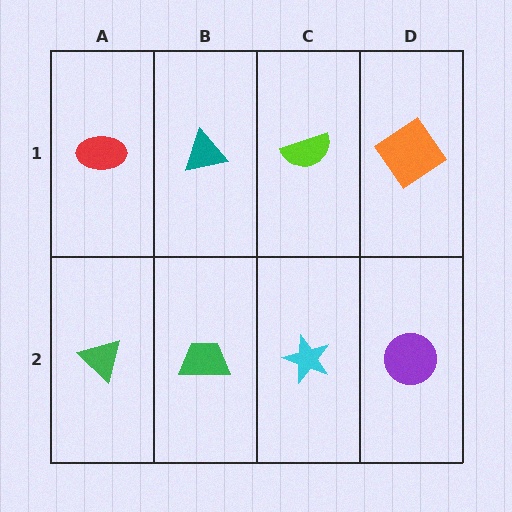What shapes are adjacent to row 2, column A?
A red ellipse (row 1, column A), a green trapezoid (row 2, column B).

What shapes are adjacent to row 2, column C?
A lime semicircle (row 1, column C), a green trapezoid (row 2, column B), a purple circle (row 2, column D).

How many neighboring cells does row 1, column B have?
3.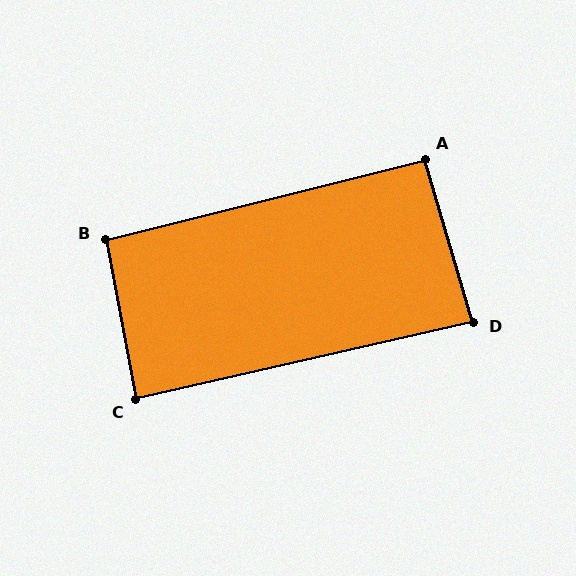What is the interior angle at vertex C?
Approximately 88 degrees (approximately right).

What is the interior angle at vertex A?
Approximately 92 degrees (approximately right).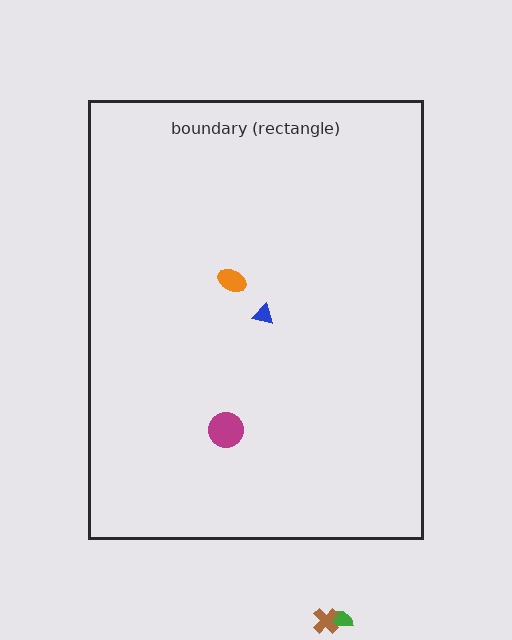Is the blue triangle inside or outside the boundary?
Inside.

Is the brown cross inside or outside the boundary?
Outside.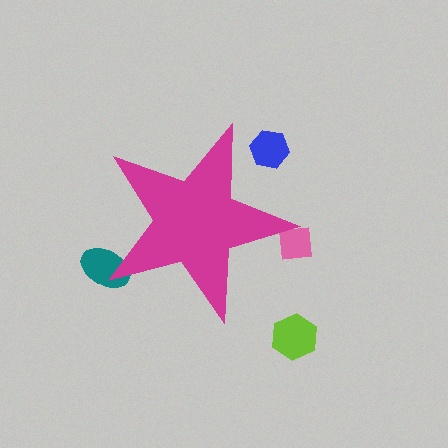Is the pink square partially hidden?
Yes, the pink square is partially hidden behind the magenta star.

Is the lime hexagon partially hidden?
No, the lime hexagon is fully visible.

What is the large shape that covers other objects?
A magenta star.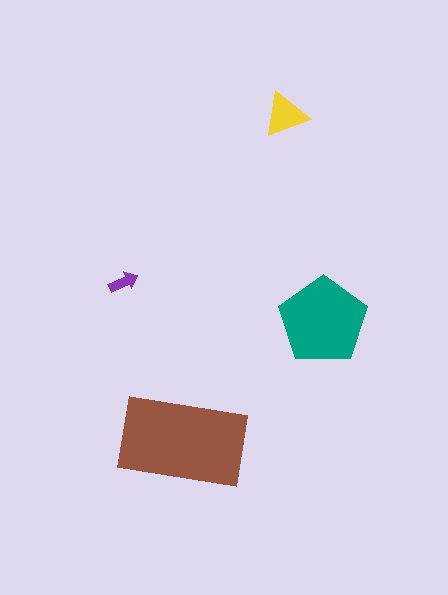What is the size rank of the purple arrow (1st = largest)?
4th.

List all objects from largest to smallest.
The brown rectangle, the teal pentagon, the yellow triangle, the purple arrow.